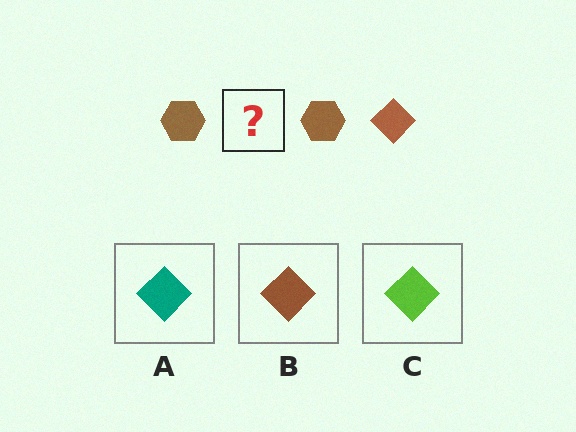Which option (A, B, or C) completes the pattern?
B.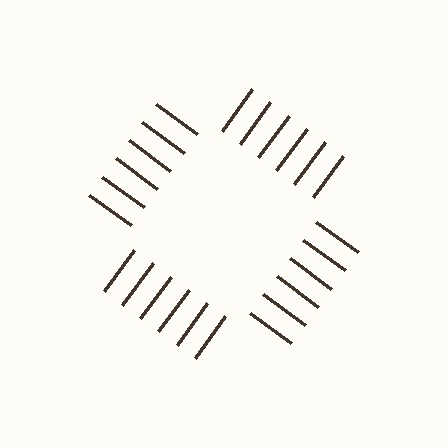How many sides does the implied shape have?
4 sides — the line-ends trace a square.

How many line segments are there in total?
24 — 6 along each of the 4 edges.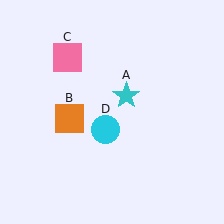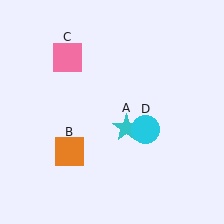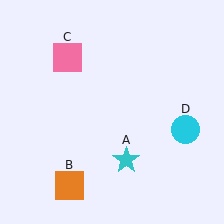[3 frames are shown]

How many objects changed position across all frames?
3 objects changed position: cyan star (object A), orange square (object B), cyan circle (object D).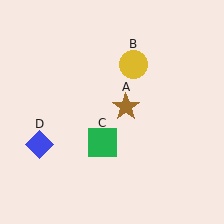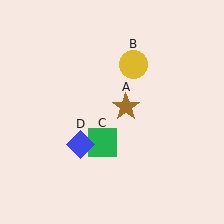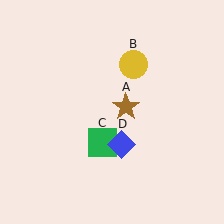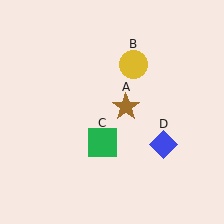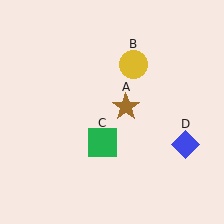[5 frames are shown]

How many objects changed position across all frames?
1 object changed position: blue diamond (object D).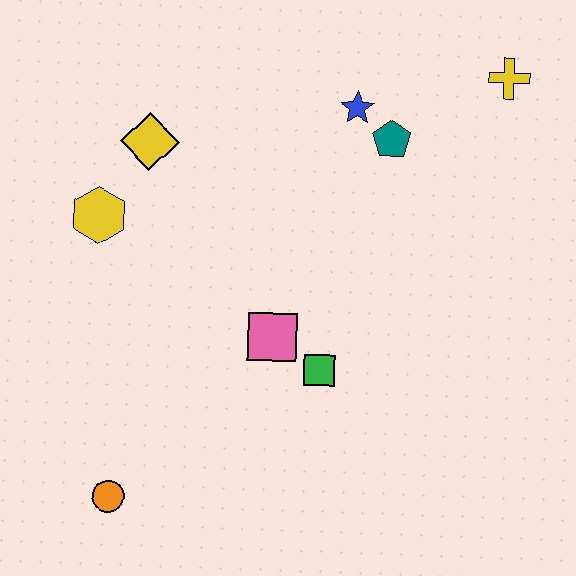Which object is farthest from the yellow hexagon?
The yellow cross is farthest from the yellow hexagon.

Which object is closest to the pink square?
The green square is closest to the pink square.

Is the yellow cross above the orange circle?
Yes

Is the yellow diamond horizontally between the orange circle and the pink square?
Yes